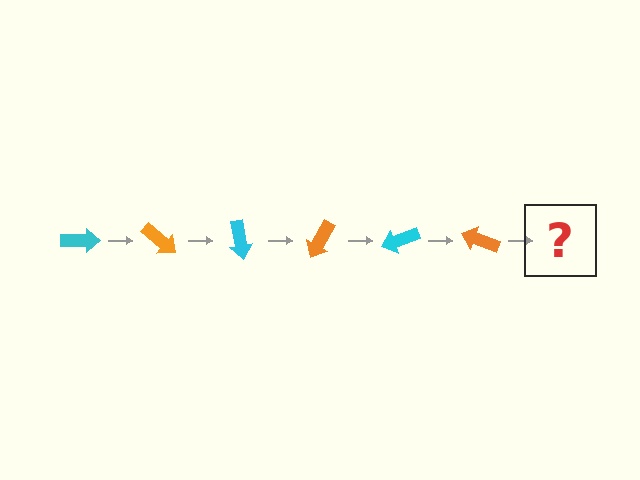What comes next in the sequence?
The next element should be a cyan arrow, rotated 240 degrees from the start.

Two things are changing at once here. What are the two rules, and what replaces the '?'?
The two rules are that it rotates 40 degrees each step and the color cycles through cyan and orange. The '?' should be a cyan arrow, rotated 240 degrees from the start.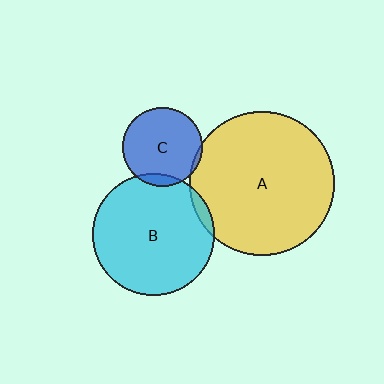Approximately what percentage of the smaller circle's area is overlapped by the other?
Approximately 10%.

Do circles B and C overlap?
Yes.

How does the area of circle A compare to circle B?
Approximately 1.4 times.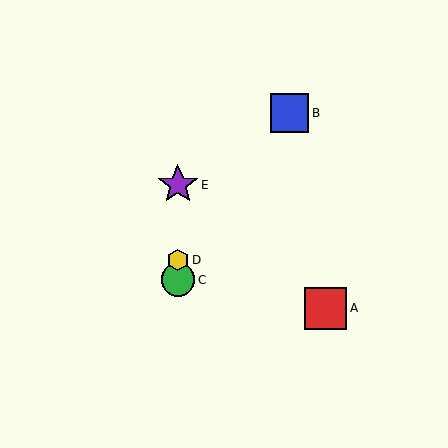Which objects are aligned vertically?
Objects C, D, E are aligned vertically.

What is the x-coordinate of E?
Object E is at x≈178.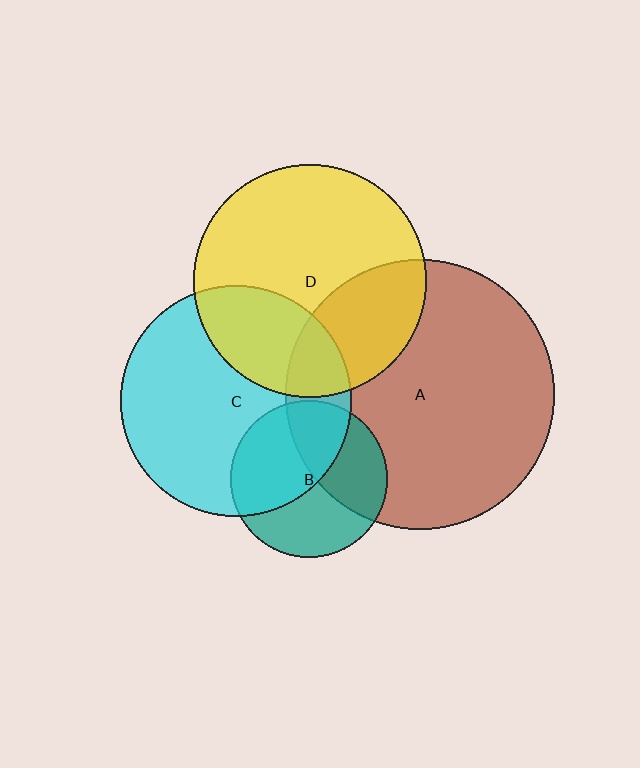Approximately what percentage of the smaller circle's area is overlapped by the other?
Approximately 40%.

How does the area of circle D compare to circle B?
Approximately 2.2 times.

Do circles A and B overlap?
Yes.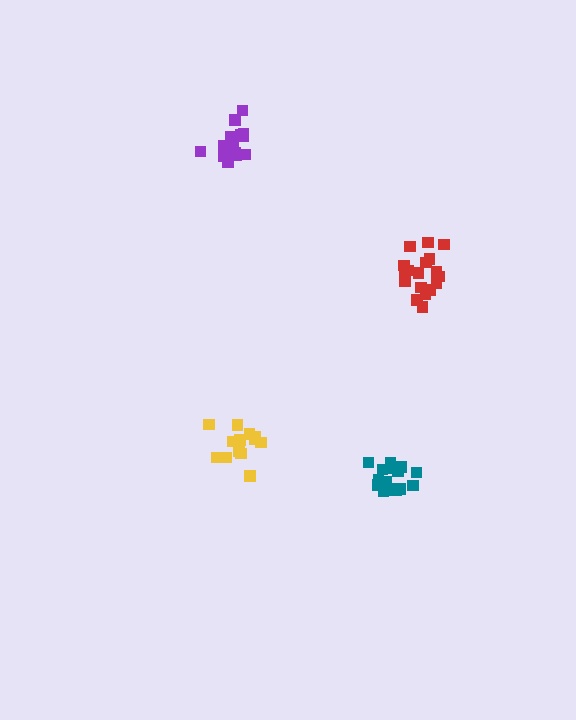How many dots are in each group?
Group 1: 16 dots, Group 2: 19 dots, Group 3: 14 dots, Group 4: 18 dots (67 total).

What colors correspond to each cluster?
The clusters are colored: teal, red, yellow, purple.